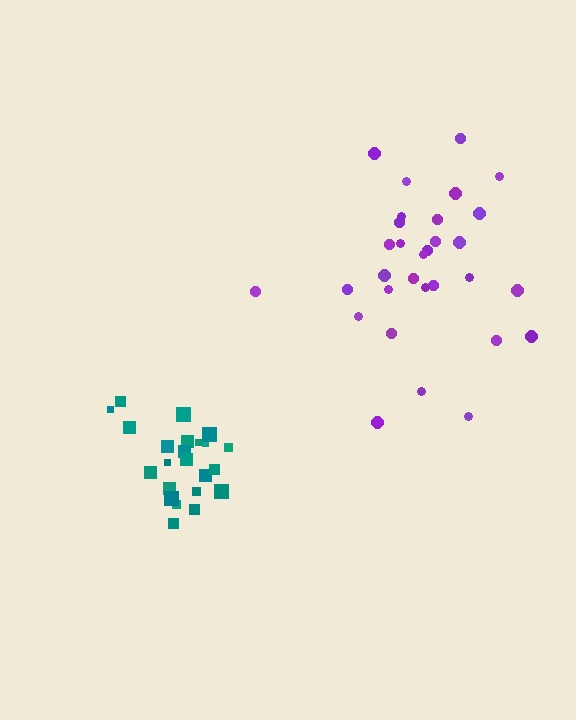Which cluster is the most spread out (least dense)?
Purple.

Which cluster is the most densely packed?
Teal.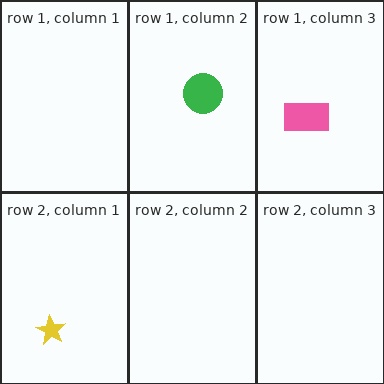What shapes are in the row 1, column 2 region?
The green circle.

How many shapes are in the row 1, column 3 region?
1.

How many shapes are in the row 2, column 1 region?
1.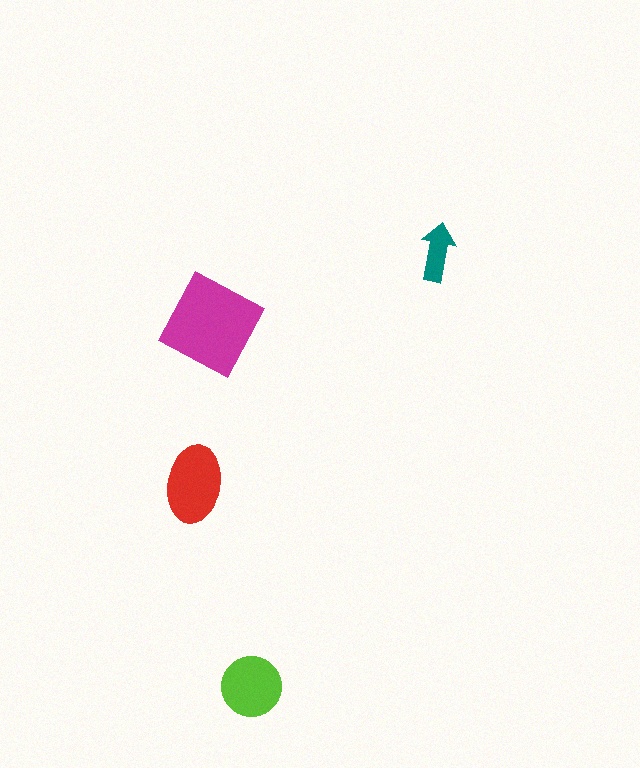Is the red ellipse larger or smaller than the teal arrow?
Larger.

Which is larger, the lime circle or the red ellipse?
The red ellipse.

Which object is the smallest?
The teal arrow.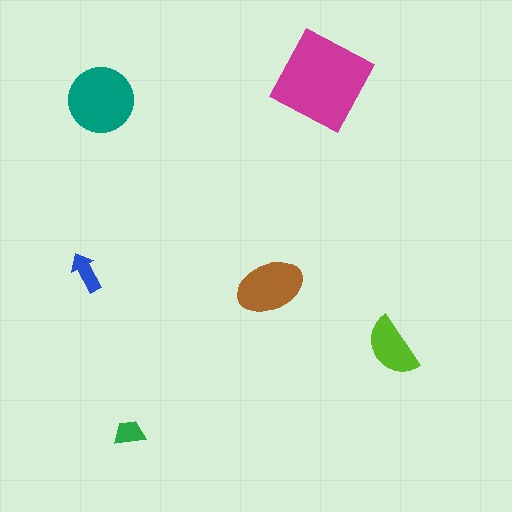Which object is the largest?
The magenta diamond.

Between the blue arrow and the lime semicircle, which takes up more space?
The lime semicircle.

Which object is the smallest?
The green trapezoid.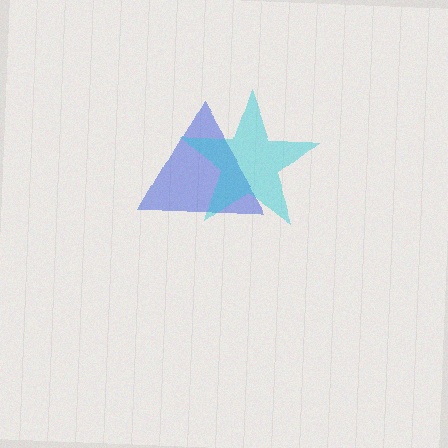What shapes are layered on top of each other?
The layered shapes are: a blue triangle, a cyan star.